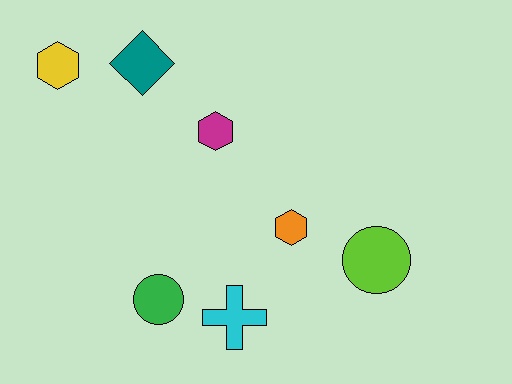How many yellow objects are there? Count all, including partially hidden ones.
There is 1 yellow object.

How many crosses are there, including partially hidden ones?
There is 1 cross.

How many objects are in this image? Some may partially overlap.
There are 7 objects.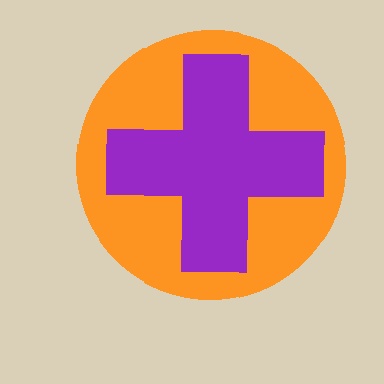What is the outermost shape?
The orange circle.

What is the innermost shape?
The purple cross.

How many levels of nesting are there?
2.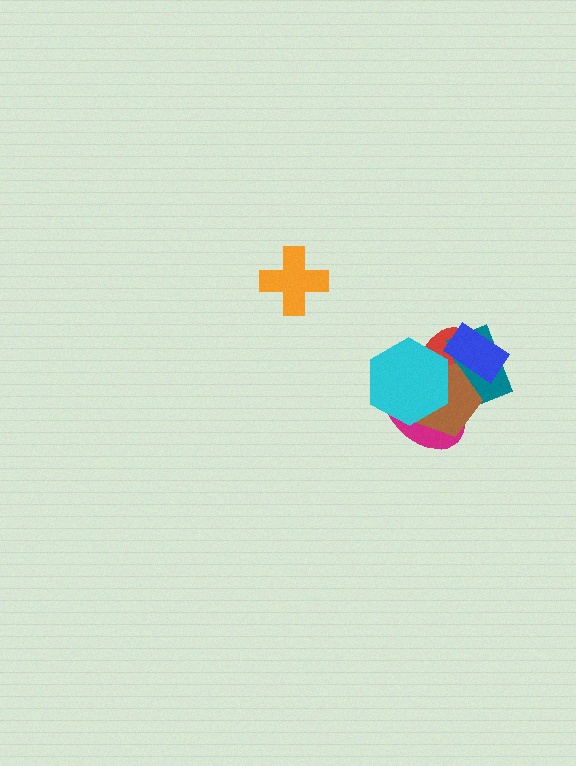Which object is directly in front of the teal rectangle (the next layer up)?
The brown pentagon is directly in front of the teal rectangle.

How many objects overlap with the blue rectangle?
3 objects overlap with the blue rectangle.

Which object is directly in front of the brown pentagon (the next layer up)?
The cyan hexagon is directly in front of the brown pentagon.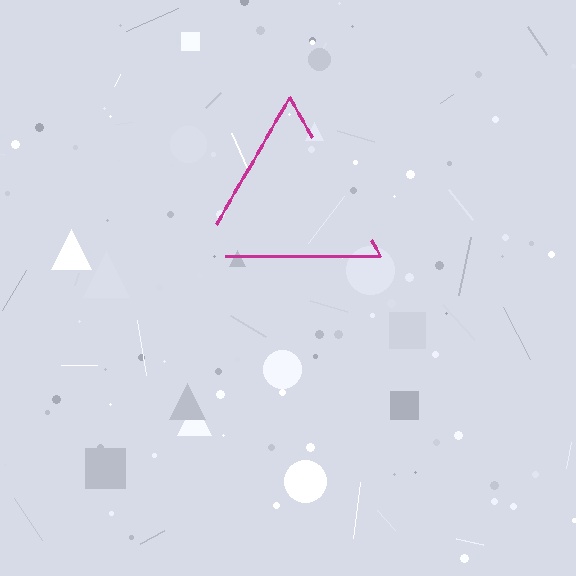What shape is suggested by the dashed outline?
The dashed outline suggests a triangle.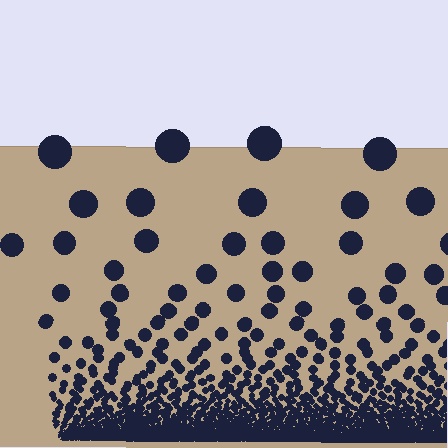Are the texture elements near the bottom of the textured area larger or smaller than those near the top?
Smaller. The gradient is inverted — elements near the bottom are smaller and denser.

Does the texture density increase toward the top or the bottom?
Density increases toward the bottom.